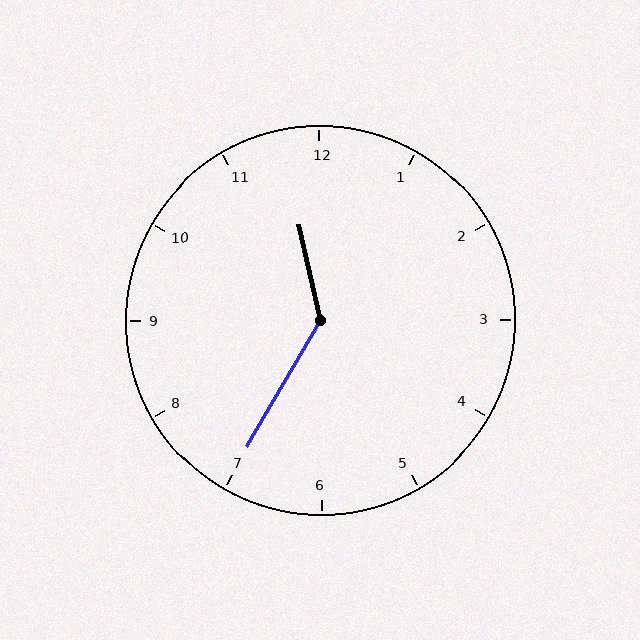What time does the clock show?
11:35.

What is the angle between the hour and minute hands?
Approximately 138 degrees.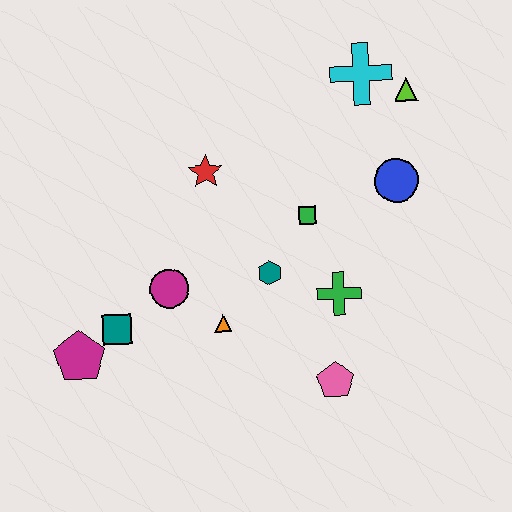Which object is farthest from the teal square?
The lime triangle is farthest from the teal square.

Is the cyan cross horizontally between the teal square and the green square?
No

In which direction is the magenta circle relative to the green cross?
The magenta circle is to the left of the green cross.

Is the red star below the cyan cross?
Yes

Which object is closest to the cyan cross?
The lime triangle is closest to the cyan cross.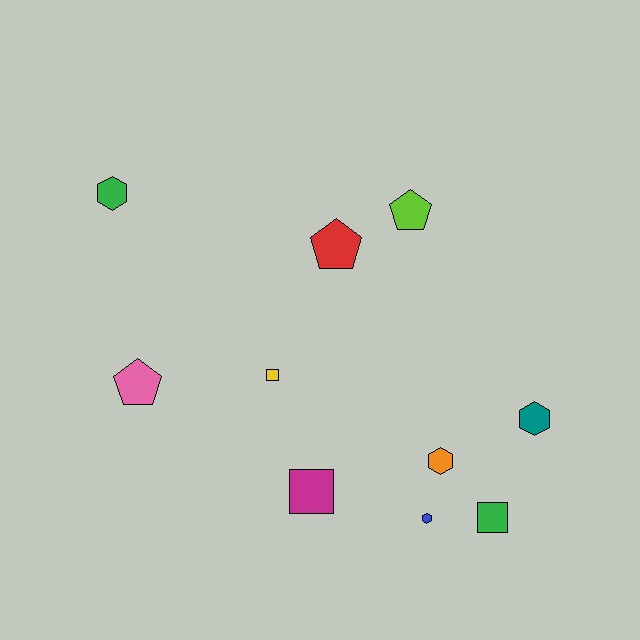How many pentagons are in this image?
There are 3 pentagons.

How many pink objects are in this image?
There is 1 pink object.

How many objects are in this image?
There are 10 objects.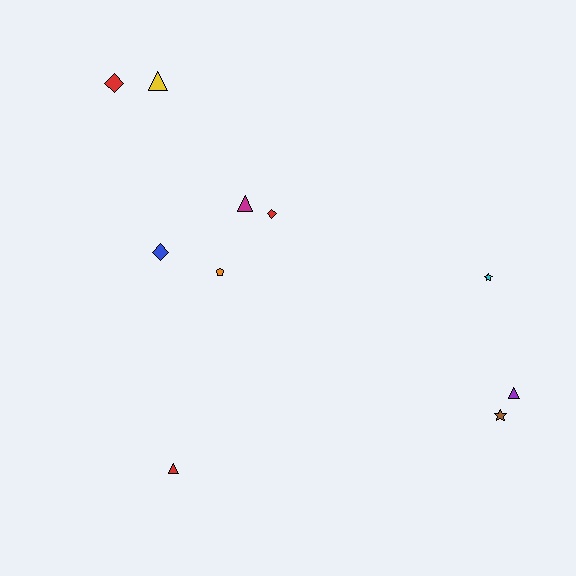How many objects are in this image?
There are 10 objects.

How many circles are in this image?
There are no circles.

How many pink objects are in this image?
There are no pink objects.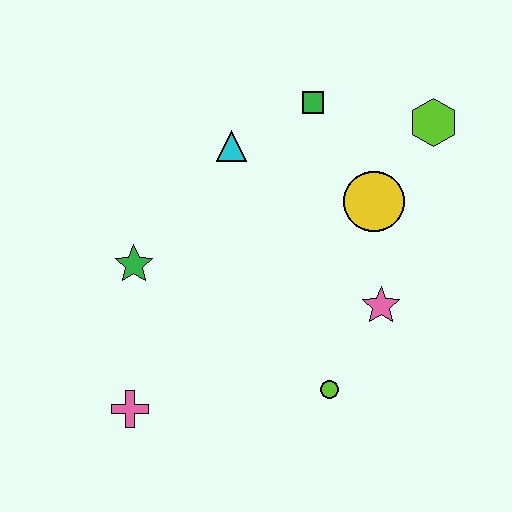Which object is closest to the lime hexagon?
The yellow circle is closest to the lime hexagon.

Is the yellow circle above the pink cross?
Yes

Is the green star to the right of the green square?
No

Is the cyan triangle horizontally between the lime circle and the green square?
No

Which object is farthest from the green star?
The lime hexagon is farthest from the green star.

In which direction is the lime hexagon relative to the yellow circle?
The lime hexagon is above the yellow circle.